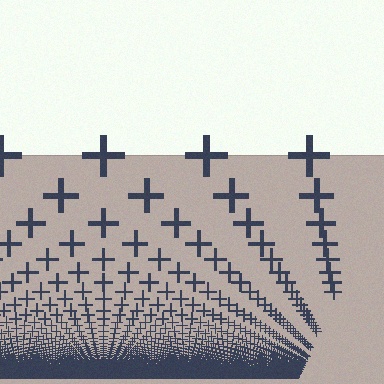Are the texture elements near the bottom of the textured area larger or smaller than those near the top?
Smaller. The gradient is inverted — elements near the bottom are smaller and denser.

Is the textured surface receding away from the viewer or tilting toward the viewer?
The surface appears to tilt toward the viewer. Texture elements get larger and sparser toward the top.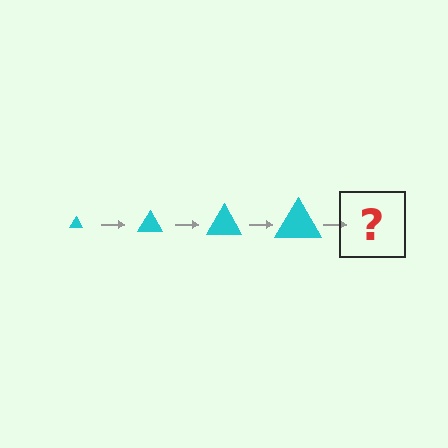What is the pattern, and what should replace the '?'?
The pattern is that the triangle gets progressively larger each step. The '?' should be a cyan triangle, larger than the previous one.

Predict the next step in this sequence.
The next step is a cyan triangle, larger than the previous one.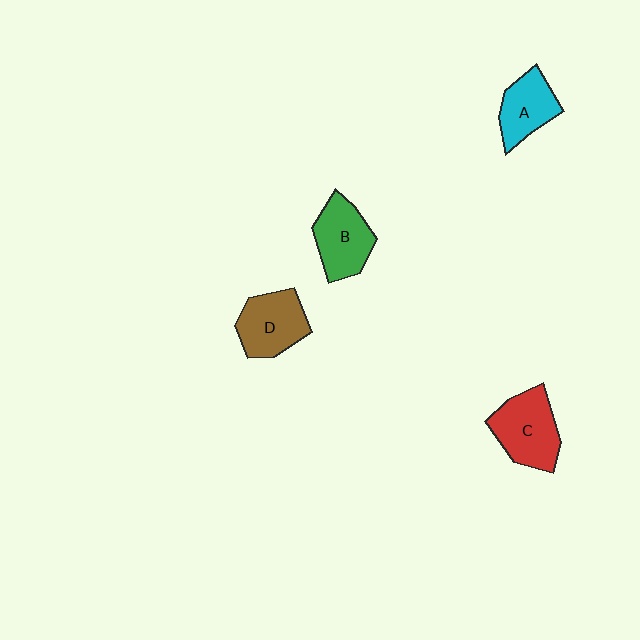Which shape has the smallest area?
Shape A (cyan).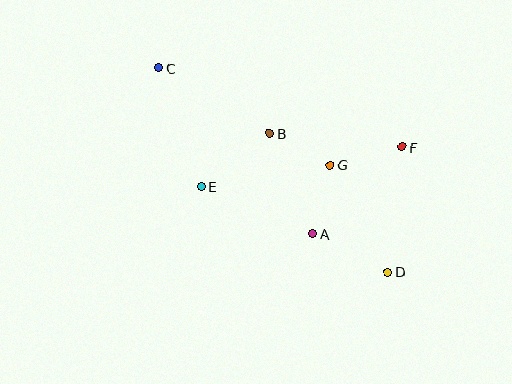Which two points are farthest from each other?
Points C and D are farthest from each other.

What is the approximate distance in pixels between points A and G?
The distance between A and G is approximately 71 pixels.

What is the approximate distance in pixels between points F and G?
The distance between F and G is approximately 75 pixels.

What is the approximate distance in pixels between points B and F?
The distance between B and F is approximately 133 pixels.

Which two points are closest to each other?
Points B and G are closest to each other.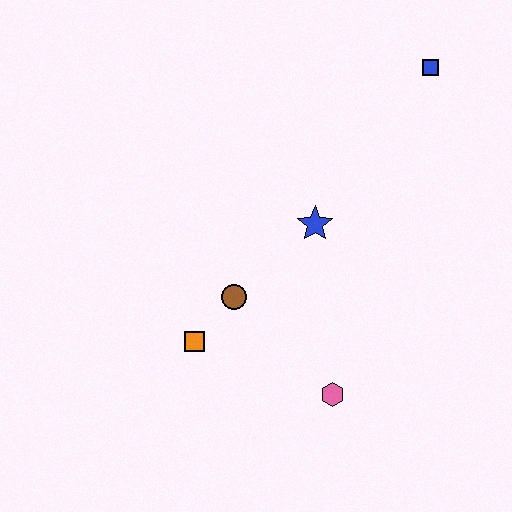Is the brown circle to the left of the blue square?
Yes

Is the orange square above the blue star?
No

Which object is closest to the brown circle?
The orange square is closest to the brown circle.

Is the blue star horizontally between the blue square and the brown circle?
Yes